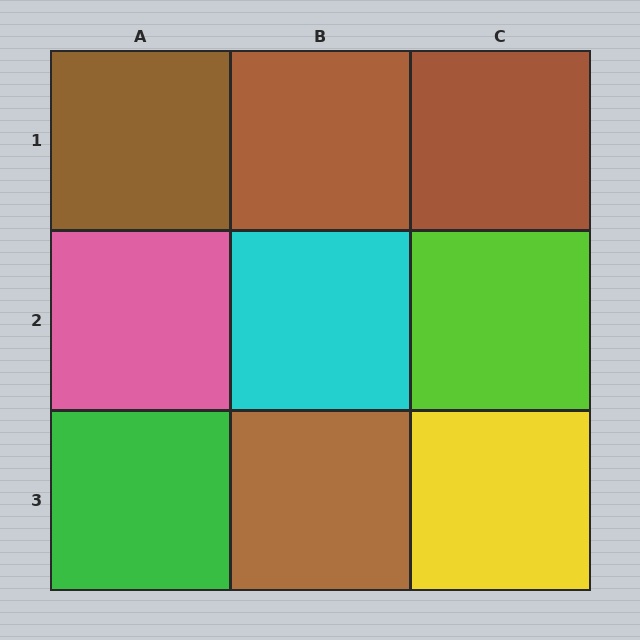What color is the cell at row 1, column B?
Brown.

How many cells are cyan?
1 cell is cyan.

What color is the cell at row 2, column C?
Lime.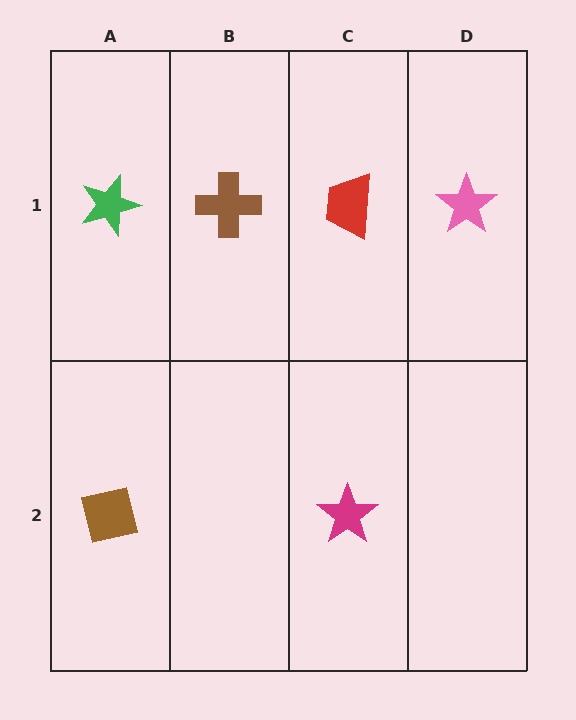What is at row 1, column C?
A red trapezoid.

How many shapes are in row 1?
4 shapes.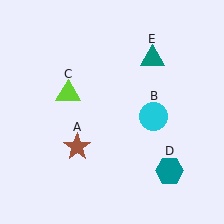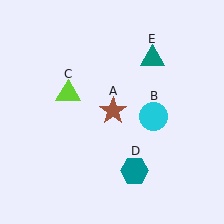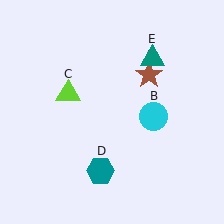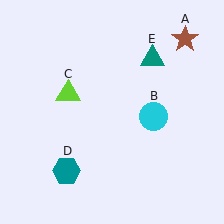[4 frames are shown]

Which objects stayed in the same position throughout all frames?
Cyan circle (object B) and lime triangle (object C) and teal triangle (object E) remained stationary.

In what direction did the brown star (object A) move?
The brown star (object A) moved up and to the right.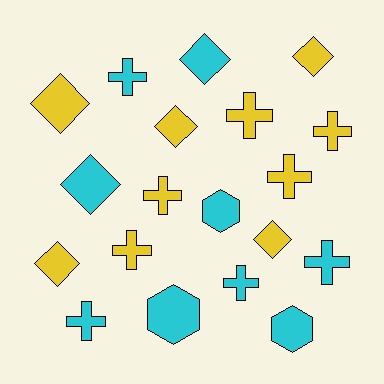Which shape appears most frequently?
Cross, with 9 objects.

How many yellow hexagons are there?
There are no yellow hexagons.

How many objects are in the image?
There are 19 objects.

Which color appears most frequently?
Yellow, with 10 objects.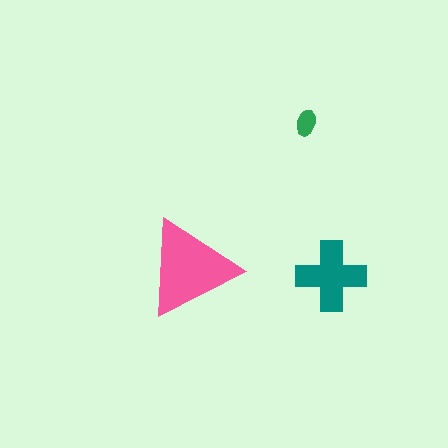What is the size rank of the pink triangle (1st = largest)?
1st.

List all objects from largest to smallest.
The pink triangle, the teal cross, the green ellipse.